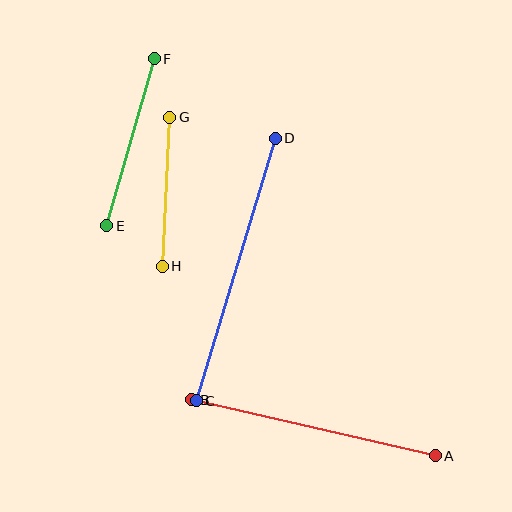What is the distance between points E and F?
The distance is approximately 174 pixels.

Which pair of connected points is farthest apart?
Points C and D are farthest apart.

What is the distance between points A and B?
The distance is approximately 251 pixels.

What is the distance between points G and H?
The distance is approximately 149 pixels.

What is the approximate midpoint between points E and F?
The midpoint is at approximately (131, 142) pixels.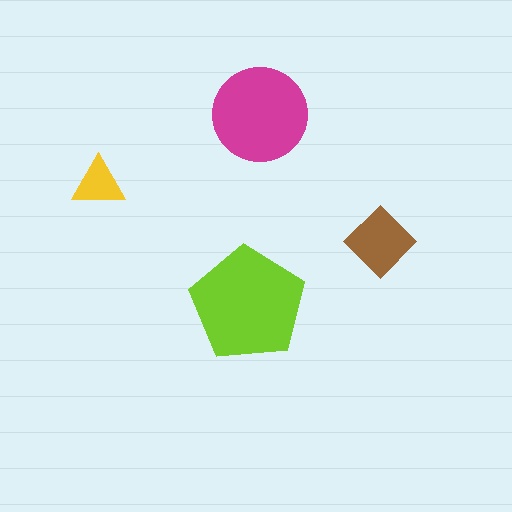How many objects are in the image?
There are 4 objects in the image.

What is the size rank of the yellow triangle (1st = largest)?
4th.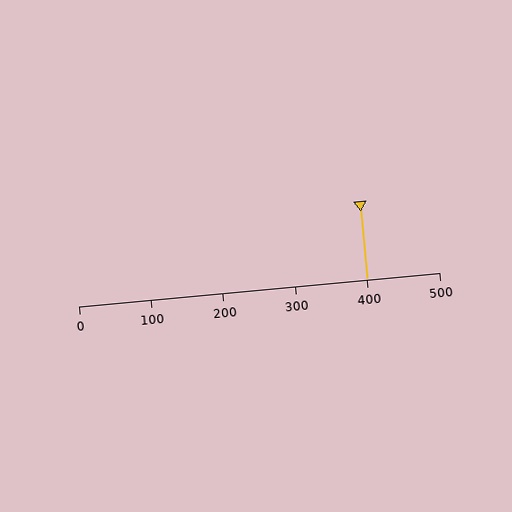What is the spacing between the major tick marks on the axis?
The major ticks are spaced 100 apart.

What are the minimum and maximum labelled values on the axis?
The axis runs from 0 to 500.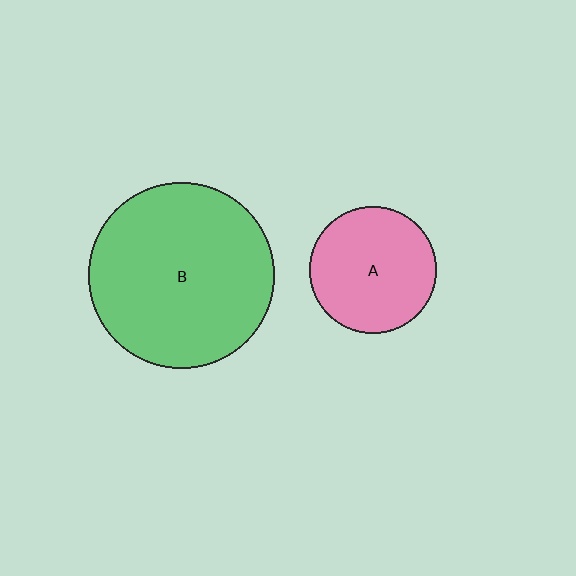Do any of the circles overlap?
No, none of the circles overlap.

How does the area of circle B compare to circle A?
Approximately 2.1 times.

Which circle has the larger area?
Circle B (green).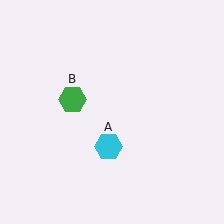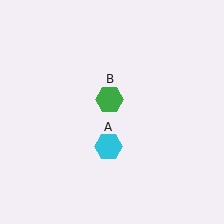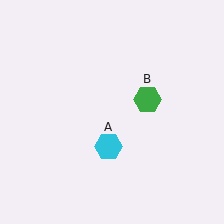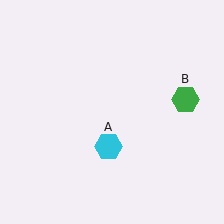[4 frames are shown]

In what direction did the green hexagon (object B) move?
The green hexagon (object B) moved right.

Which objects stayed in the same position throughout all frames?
Cyan hexagon (object A) remained stationary.